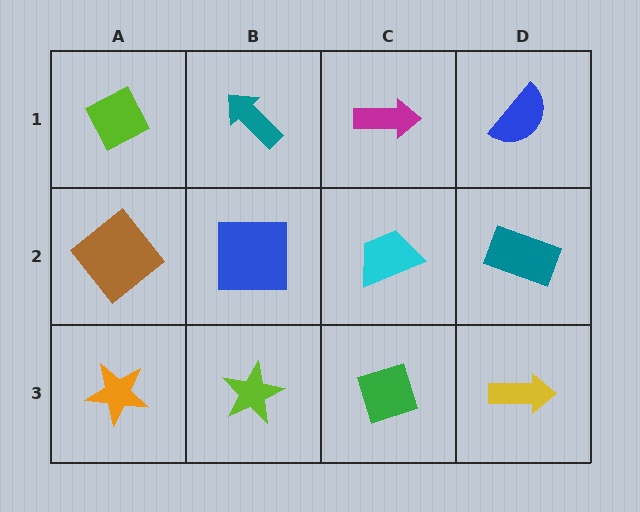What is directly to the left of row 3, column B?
An orange star.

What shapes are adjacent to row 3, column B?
A blue square (row 2, column B), an orange star (row 3, column A), a green diamond (row 3, column C).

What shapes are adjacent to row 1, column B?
A blue square (row 2, column B), a lime diamond (row 1, column A), a magenta arrow (row 1, column C).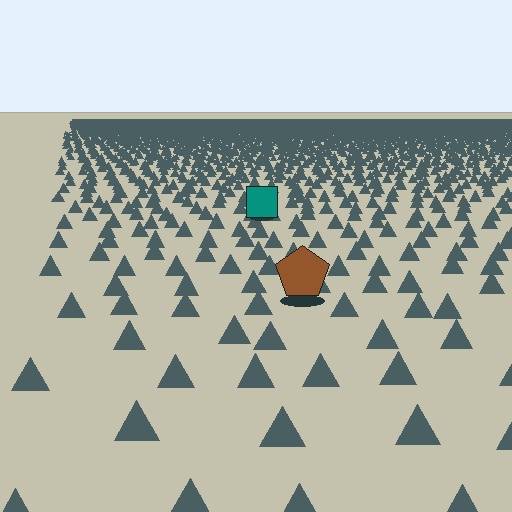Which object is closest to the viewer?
The brown pentagon is closest. The texture marks near it are larger and more spread out.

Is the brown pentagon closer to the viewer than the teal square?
Yes. The brown pentagon is closer — you can tell from the texture gradient: the ground texture is coarser near it.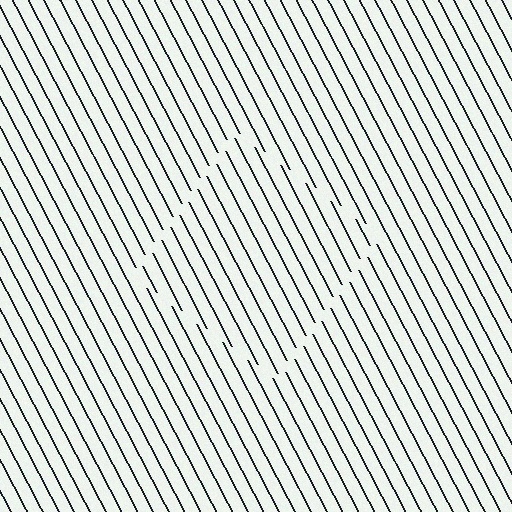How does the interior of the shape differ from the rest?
The interior of the shape contains the same grating, shifted by half a period — the contour is defined by the phase discontinuity where line-ends from the inner and outer gratings abut.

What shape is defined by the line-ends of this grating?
An illusory square. The interior of the shape contains the same grating, shifted by half a period — the contour is defined by the phase discontinuity where line-ends from the inner and outer gratings abut.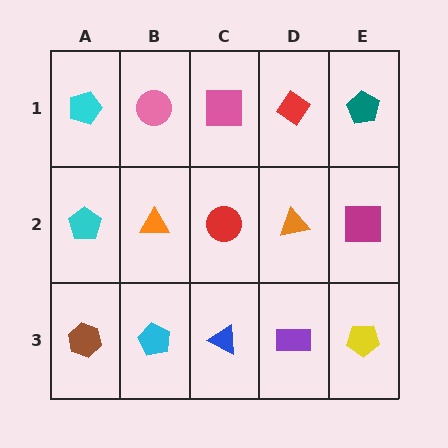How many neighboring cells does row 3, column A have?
2.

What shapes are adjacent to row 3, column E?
A magenta square (row 2, column E), a purple rectangle (row 3, column D).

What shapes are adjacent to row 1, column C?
A red circle (row 2, column C), a pink circle (row 1, column B), a red diamond (row 1, column D).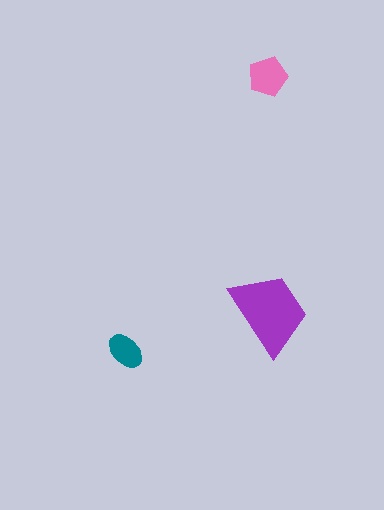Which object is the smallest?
The teal ellipse.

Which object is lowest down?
The teal ellipse is bottommost.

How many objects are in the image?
There are 3 objects in the image.